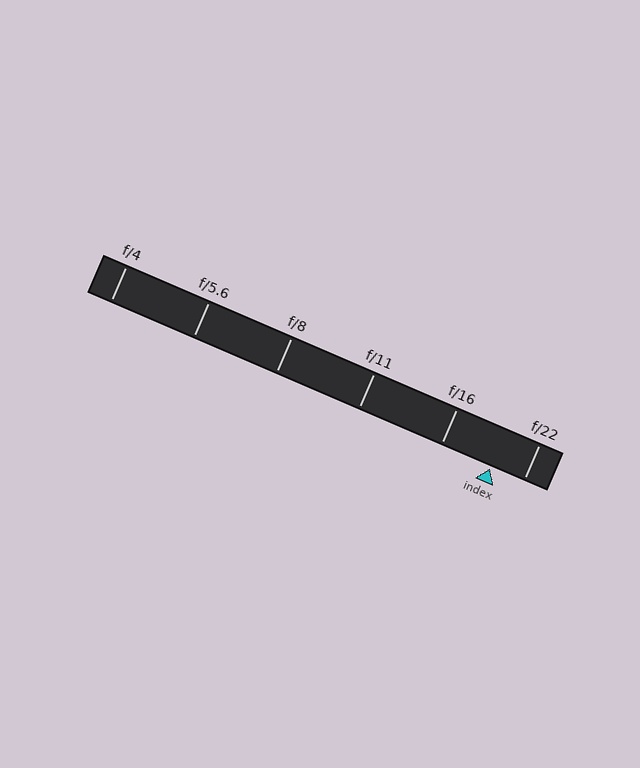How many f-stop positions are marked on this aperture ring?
There are 6 f-stop positions marked.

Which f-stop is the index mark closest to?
The index mark is closest to f/22.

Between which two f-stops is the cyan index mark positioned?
The index mark is between f/16 and f/22.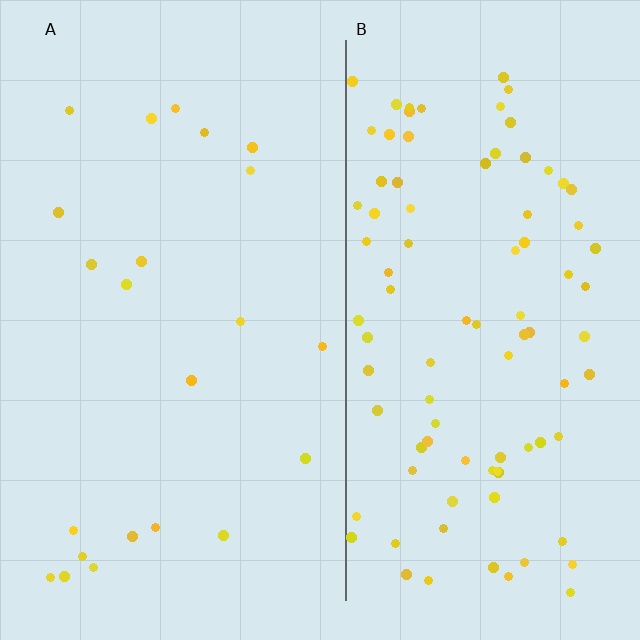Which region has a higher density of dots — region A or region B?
B (the right).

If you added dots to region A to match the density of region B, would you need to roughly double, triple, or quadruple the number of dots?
Approximately quadruple.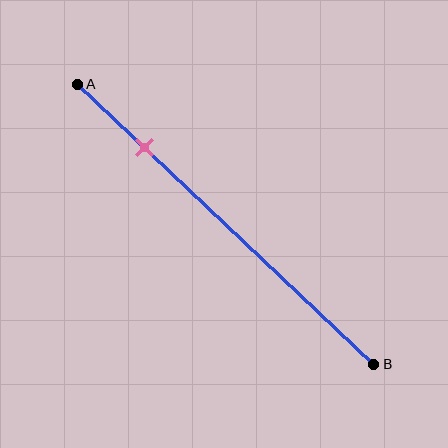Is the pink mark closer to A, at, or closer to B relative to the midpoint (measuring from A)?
The pink mark is closer to point A than the midpoint of segment AB.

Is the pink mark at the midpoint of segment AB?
No, the mark is at about 25% from A, not at the 50% midpoint.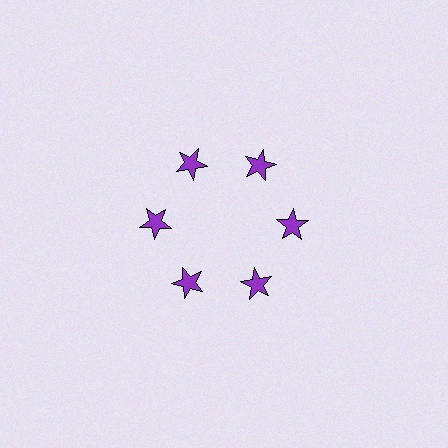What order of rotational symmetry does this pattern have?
This pattern has 6-fold rotational symmetry.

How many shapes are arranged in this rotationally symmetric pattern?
There are 6 shapes, arranged in 6 groups of 1.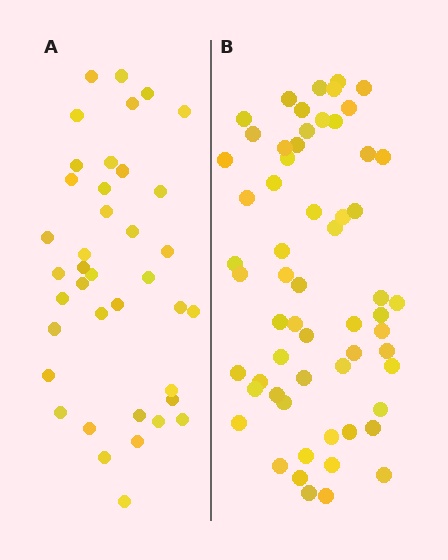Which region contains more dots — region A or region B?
Region B (the right region) has more dots.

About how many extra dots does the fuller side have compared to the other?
Region B has approximately 20 more dots than region A.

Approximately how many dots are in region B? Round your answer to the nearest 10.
About 60 dots.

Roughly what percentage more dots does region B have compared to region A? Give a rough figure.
About 55% more.